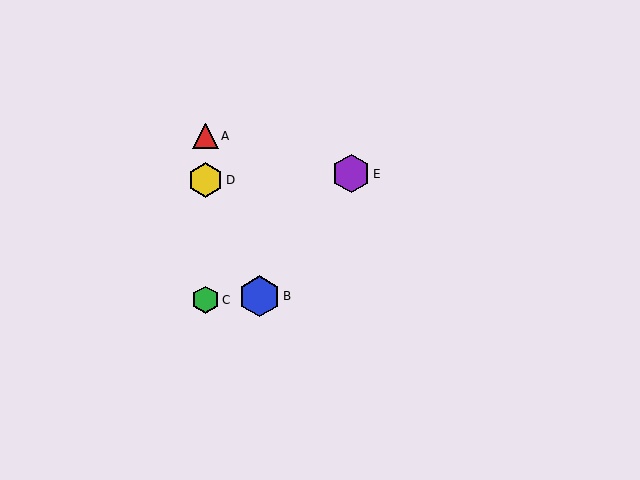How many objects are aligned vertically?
3 objects (A, C, D) are aligned vertically.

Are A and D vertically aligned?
Yes, both are at x≈206.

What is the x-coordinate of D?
Object D is at x≈206.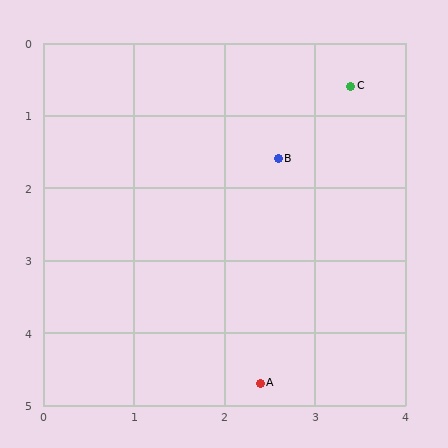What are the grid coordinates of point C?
Point C is at approximately (3.4, 0.6).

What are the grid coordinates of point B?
Point B is at approximately (2.6, 1.6).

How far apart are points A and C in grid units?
Points A and C are about 4.2 grid units apart.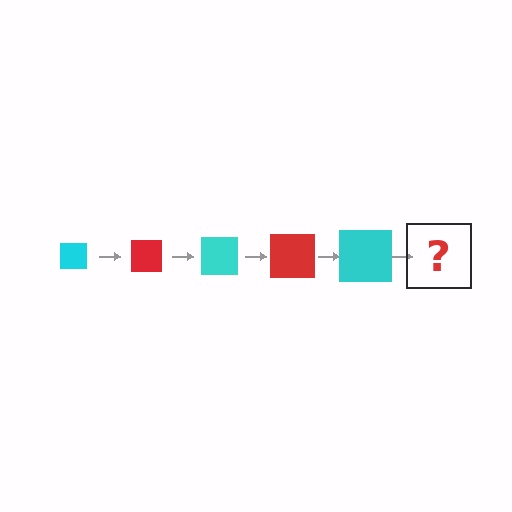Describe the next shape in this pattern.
It should be a red square, larger than the previous one.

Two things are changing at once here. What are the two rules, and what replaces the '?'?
The two rules are that the square grows larger each step and the color cycles through cyan and red. The '?' should be a red square, larger than the previous one.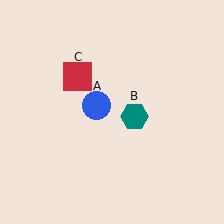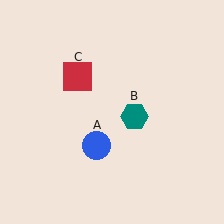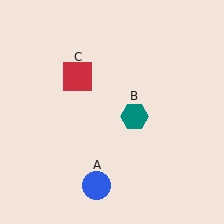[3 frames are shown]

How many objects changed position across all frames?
1 object changed position: blue circle (object A).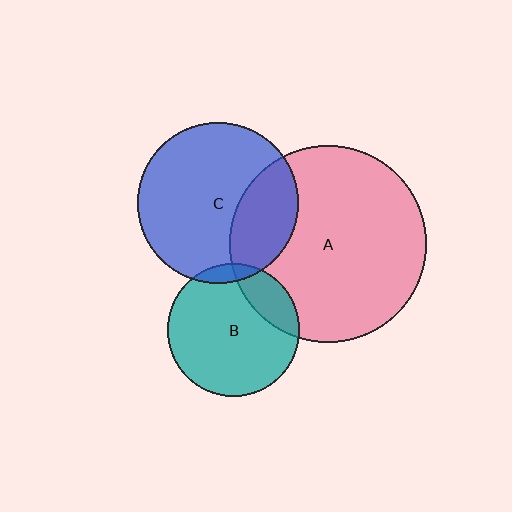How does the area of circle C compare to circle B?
Approximately 1.5 times.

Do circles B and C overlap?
Yes.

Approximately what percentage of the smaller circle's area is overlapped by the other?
Approximately 5%.